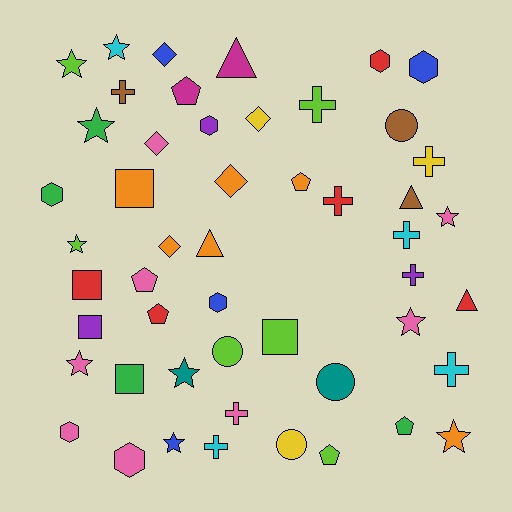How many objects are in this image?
There are 50 objects.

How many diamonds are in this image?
There are 5 diamonds.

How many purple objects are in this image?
There are 3 purple objects.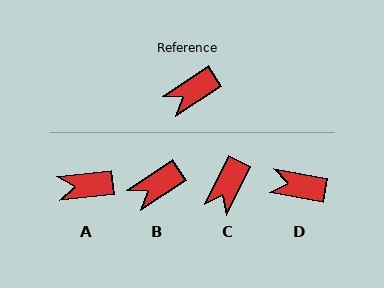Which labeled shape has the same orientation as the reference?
B.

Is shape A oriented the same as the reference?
No, it is off by about 27 degrees.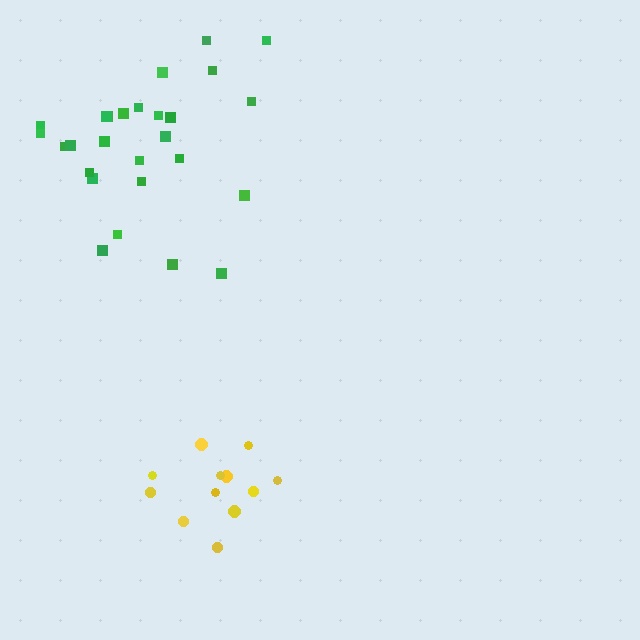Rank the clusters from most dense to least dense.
yellow, green.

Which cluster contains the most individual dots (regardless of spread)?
Green (27).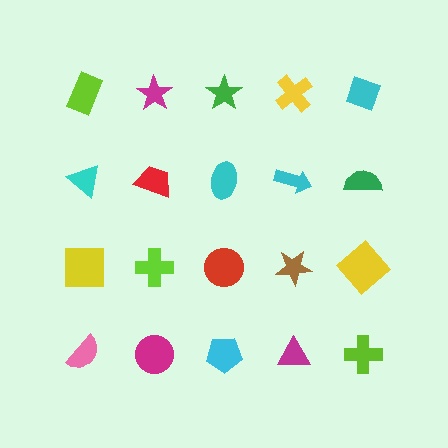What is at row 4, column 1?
A pink semicircle.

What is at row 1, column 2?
A magenta star.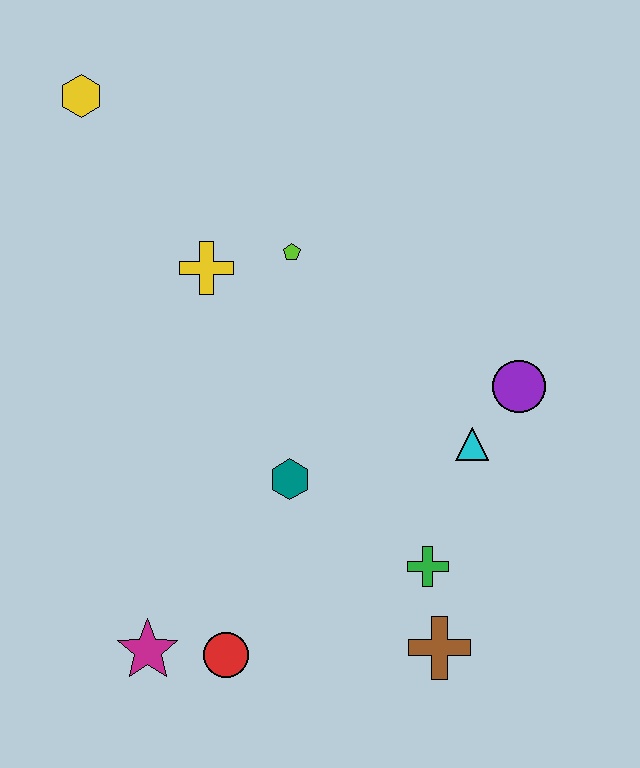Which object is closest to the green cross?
The brown cross is closest to the green cross.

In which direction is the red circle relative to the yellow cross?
The red circle is below the yellow cross.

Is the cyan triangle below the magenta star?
No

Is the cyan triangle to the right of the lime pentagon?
Yes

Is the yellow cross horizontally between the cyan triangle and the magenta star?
Yes